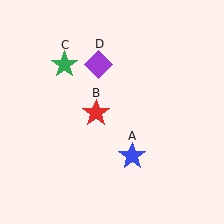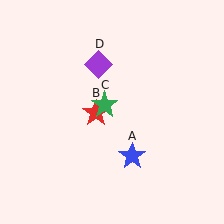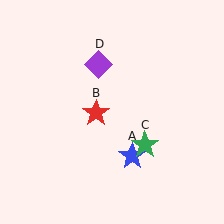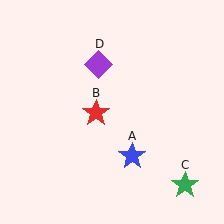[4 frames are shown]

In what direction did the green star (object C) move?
The green star (object C) moved down and to the right.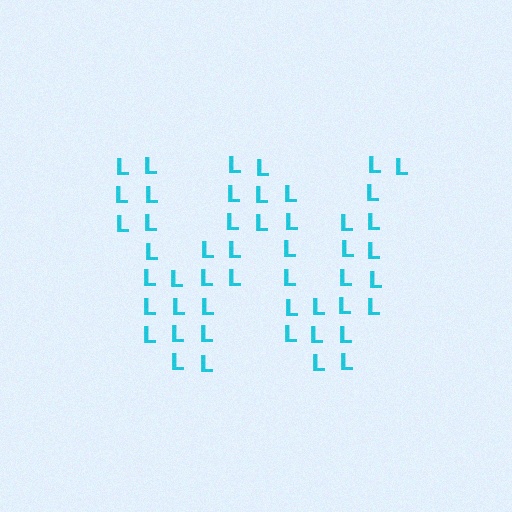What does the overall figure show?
The overall figure shows the letter W.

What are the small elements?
The small elements are letter L's.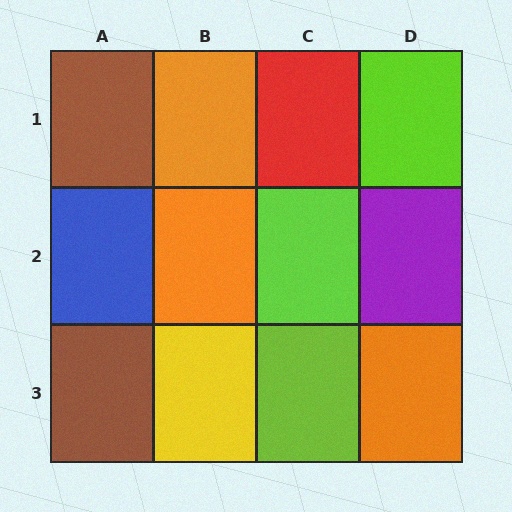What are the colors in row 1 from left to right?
Brown, orange, red, lime.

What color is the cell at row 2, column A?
Blue.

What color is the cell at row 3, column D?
Orange.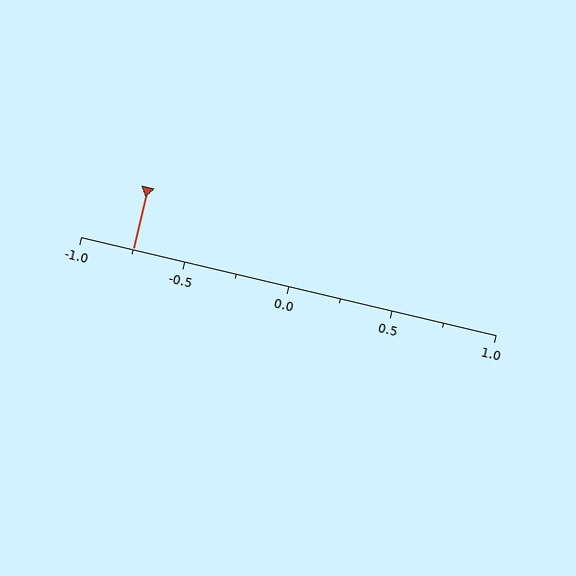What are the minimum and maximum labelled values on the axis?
The axis runs from -1.0 to 1.0.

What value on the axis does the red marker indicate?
The marker indicates approximately -0.75.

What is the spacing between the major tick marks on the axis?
The major ticks are spaced 0.5 apart.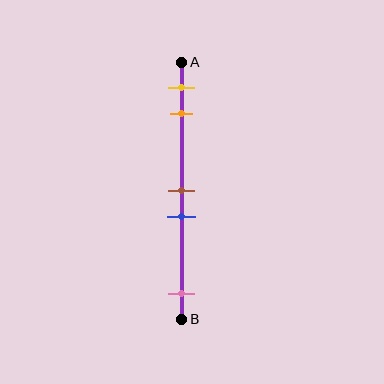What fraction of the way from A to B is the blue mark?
The blue mark is approximately 60% (0.6) of the way from A to B.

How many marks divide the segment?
There are 5 marks dividing the segment.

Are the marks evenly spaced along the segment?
No, the marks are not evenly spaced.